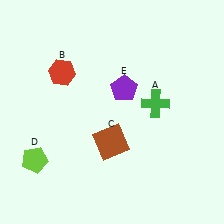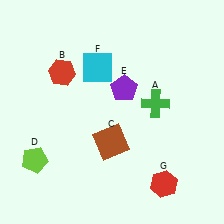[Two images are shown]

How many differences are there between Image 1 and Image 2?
There are 2 differences between the two images.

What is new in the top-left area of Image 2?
A cyan square (F) was added in the top-left area of Image 2.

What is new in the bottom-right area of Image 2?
A red hexagon (G) was added in the bottom-right area of Image 2.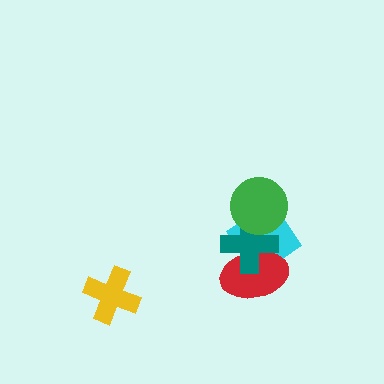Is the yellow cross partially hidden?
No, no other shape covers it.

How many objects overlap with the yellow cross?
0 objects overlap with the yellow cross.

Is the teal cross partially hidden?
Yes, it is partially covered by another shape.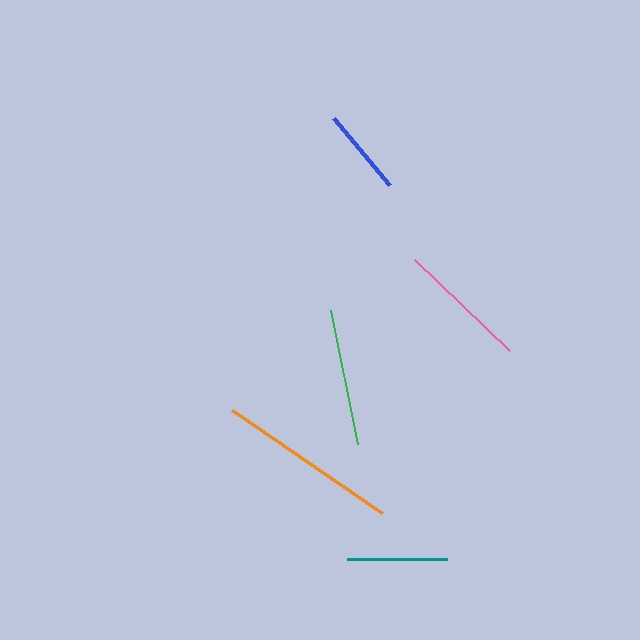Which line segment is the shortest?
The blue line is the shortest at approximately 87 pixels.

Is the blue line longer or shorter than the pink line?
The pink line is longer than the blue line.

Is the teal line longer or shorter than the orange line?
The orange line is longer than the teal line.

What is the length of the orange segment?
The orange segment is approximately 182 pixels long.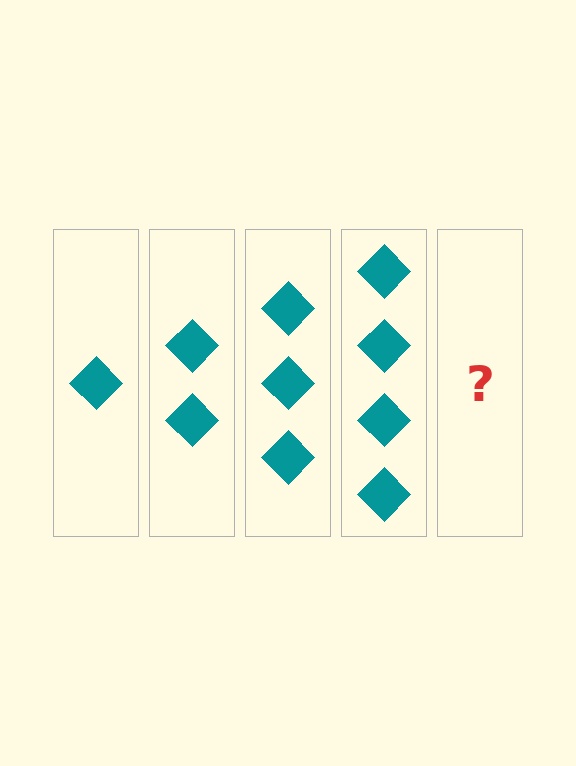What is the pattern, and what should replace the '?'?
The pattern is that each step adds one more diamond. The '?' should be 5 diamonds.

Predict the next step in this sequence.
The next step is 5 diamonds.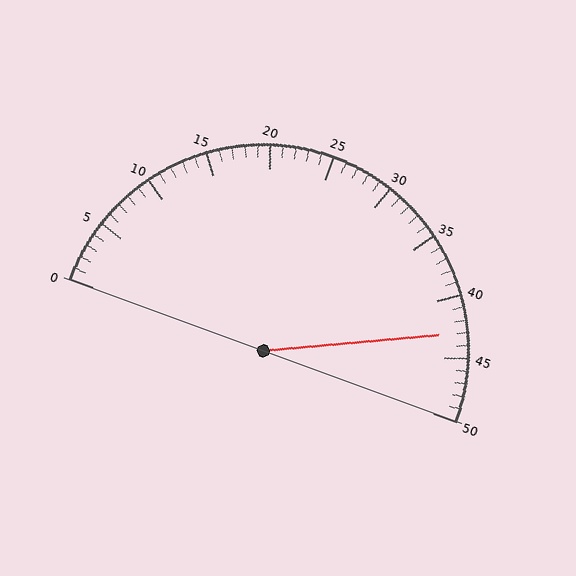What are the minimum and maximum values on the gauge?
The gauge ranges from 0 to 50.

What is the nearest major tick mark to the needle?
The nearest major tick mark is 45.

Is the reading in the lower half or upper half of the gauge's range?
The reading is in the upper half of the range (0 to 50).